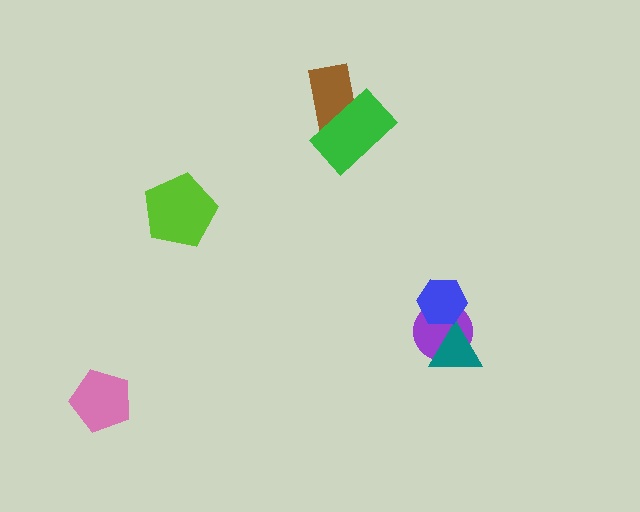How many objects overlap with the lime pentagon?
0 objects overlap with the lime pentagon.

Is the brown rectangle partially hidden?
Yes, it is partially covered by another shape.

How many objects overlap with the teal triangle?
1 object overlaps with the teal triangle.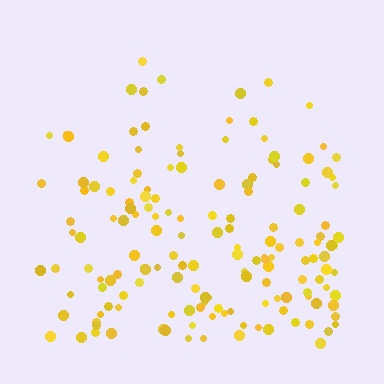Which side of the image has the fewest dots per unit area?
The top.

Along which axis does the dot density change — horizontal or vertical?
Vertical.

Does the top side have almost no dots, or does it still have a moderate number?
Still a moderate number, just noticeably fewer than the bottom.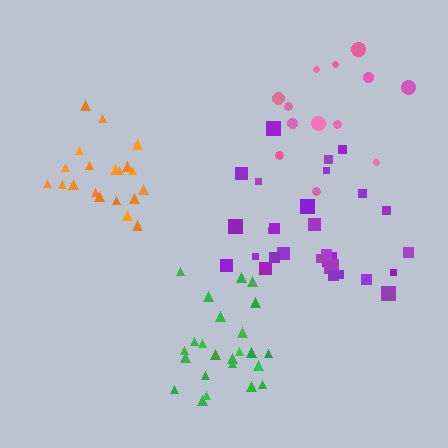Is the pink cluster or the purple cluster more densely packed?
Purple.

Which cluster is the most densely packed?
Orange.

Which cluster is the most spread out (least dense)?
Pink.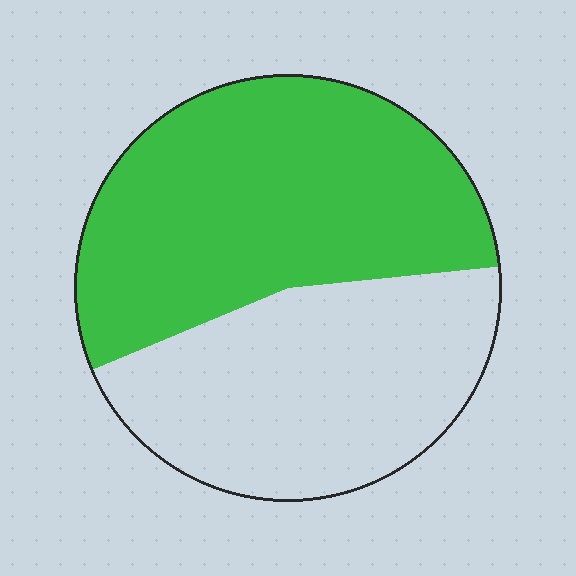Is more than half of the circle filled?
Yes.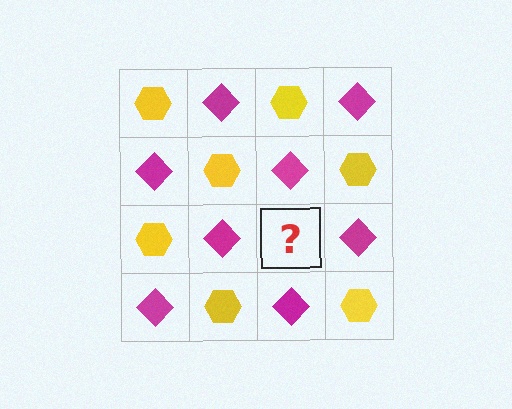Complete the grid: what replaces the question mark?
The question mark should be replaced with a yellow hexagon.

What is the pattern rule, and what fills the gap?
The rule is that it alternates yellow hexagon and magenta diamond in a checkerboard pattern. The gap should be filled with a yellow hexagon.